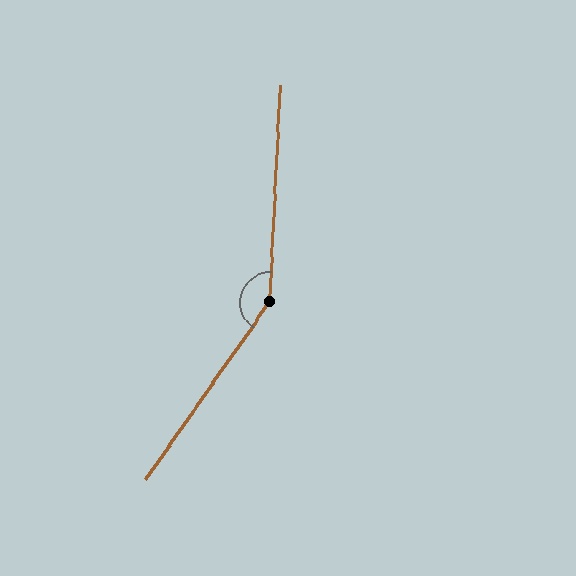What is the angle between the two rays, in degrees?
Approximately 148 degrees.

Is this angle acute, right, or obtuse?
It is obtuse.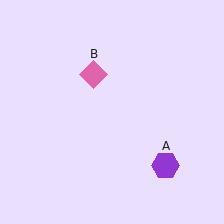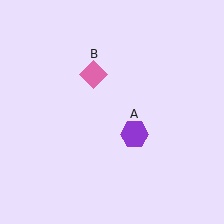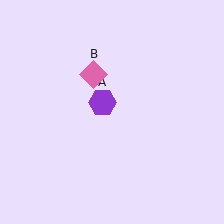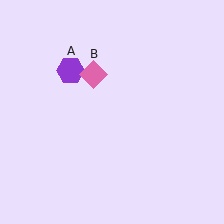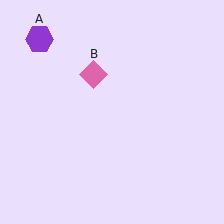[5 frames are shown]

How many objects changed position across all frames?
1 object changed position: purple hexagon (object A).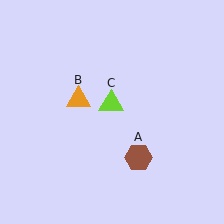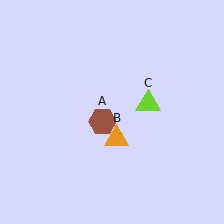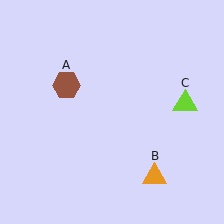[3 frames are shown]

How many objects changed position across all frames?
3 objects changed position: brown hexagon (object A), orange triangle (object B), lime triangle (object C).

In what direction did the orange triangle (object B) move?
The orange triangle (object B) moved down and to the right.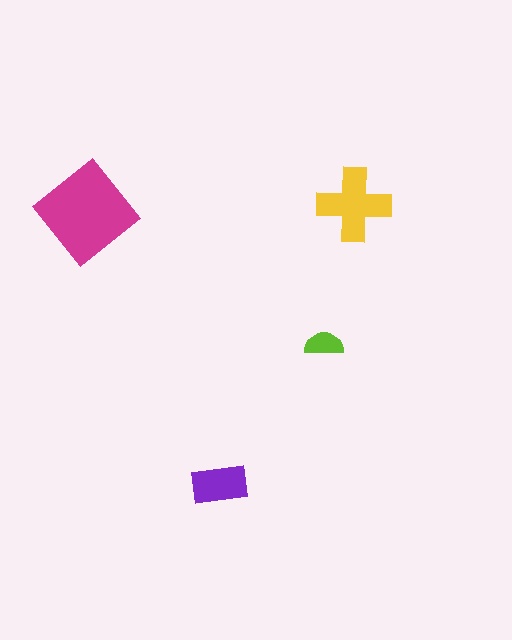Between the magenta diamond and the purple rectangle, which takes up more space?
The magenta diamond.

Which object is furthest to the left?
The magenta diamond is leftmost.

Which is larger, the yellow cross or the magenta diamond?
The magenta diamond.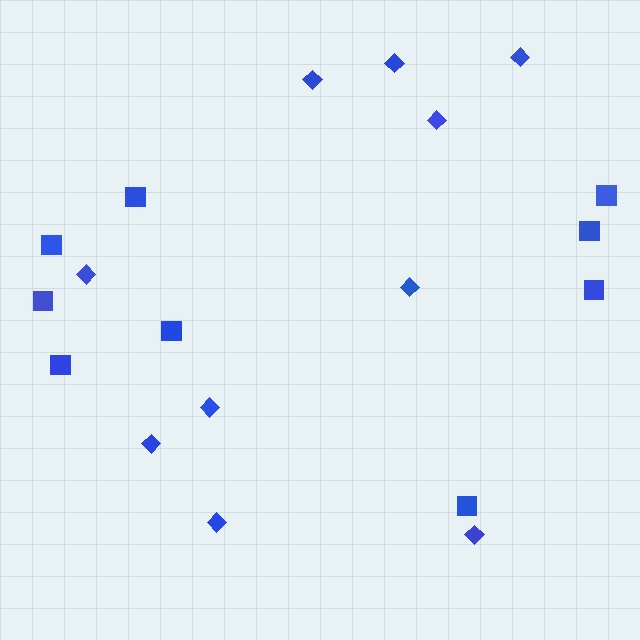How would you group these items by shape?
There are 2 groups: one group of diamonds (10) and one group of squares (9).